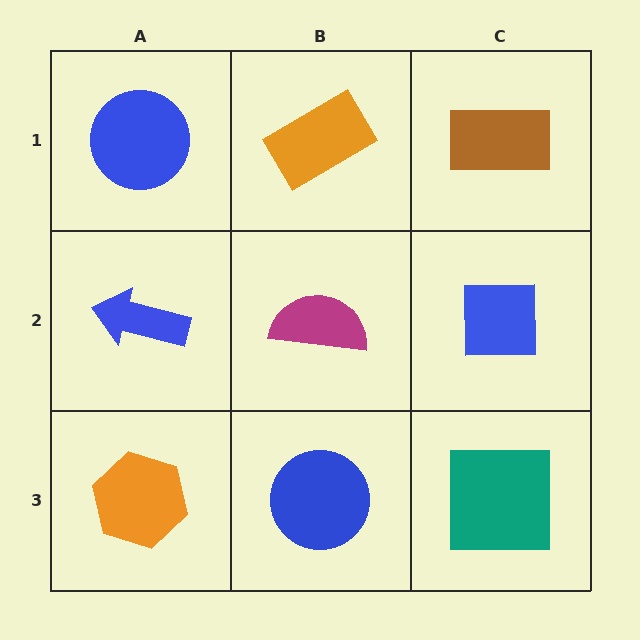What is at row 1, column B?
An orange rectangle.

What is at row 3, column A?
An orange hexagon.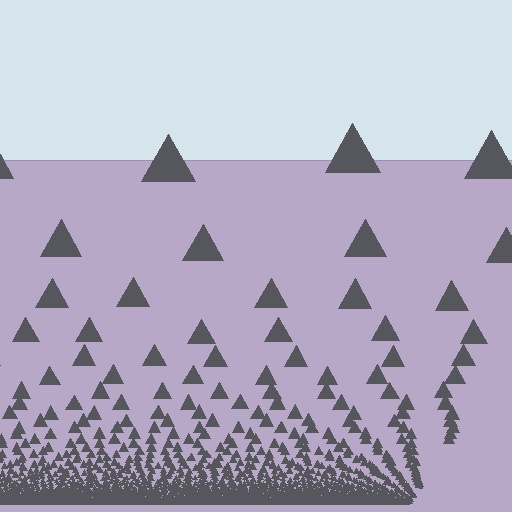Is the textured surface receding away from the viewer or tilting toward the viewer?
The surface appears to tilt toward the viewer. Texture elements get larger and sparser toward the top.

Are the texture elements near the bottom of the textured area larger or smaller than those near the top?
Smaller. The gradient is inverted — elements near the bottom are smaller and denser.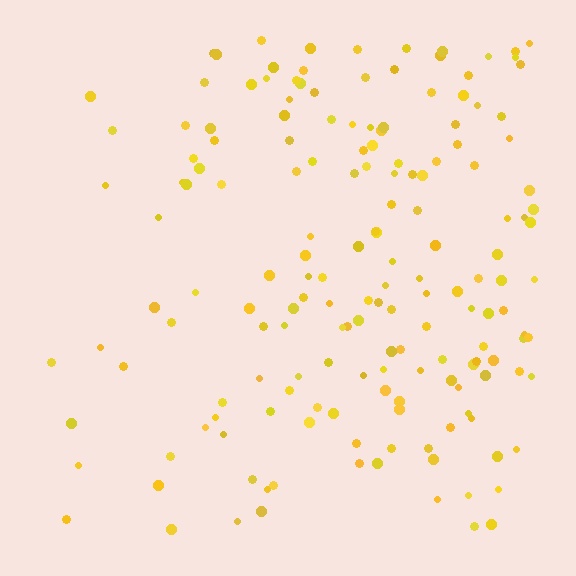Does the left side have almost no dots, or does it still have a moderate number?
Still a moderate number, just noticeably fewer than the right.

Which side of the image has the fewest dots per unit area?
The left.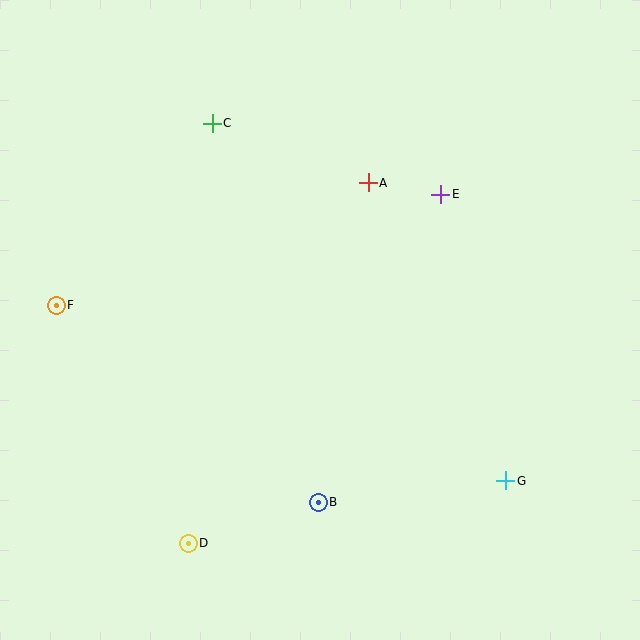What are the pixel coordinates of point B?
Point B is at (318, 502).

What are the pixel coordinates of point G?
Point G is at (506, 481).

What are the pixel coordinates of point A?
Point A is at (368, 183).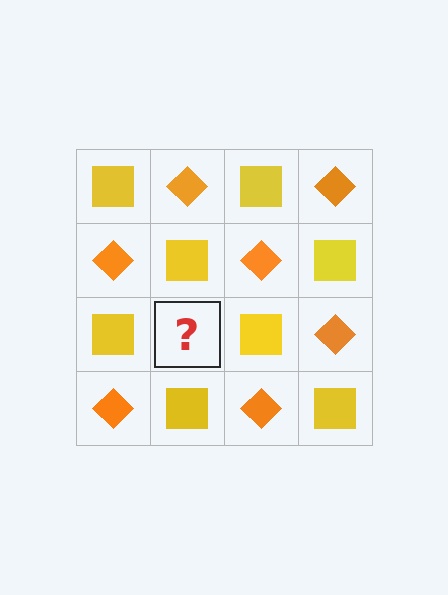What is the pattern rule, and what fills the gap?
The rule is that it alternates yellow square and orange diamond in a checkerboard pattern. The gap should be filled with an orange diamond.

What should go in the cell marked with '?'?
The missing cell should contain an orange diamond.